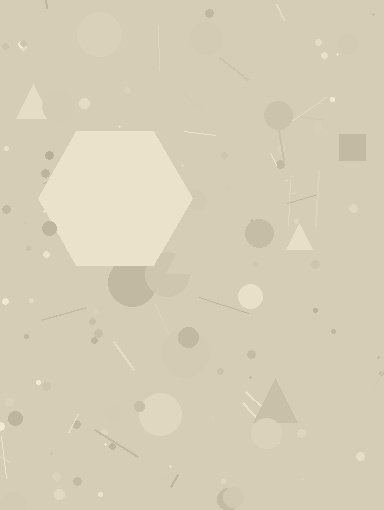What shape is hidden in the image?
A hexagon is hidden in the image.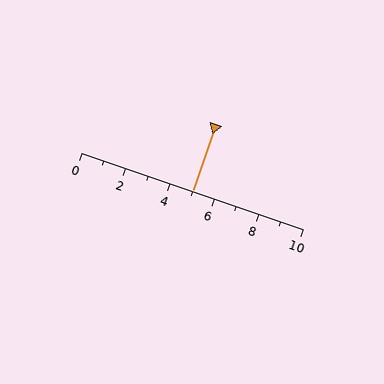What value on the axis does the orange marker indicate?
The marker indicates approximately 5.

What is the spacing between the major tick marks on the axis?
The major ticks are spaced 2 apart.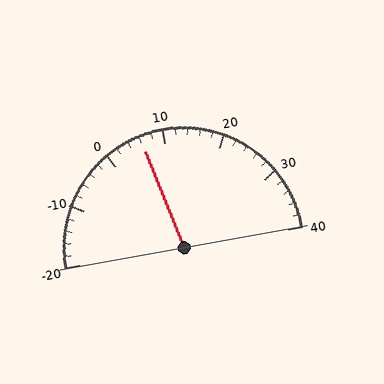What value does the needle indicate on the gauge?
The needle indicates approximately 6.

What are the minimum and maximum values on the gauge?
The gauge ranges from -20 to 40.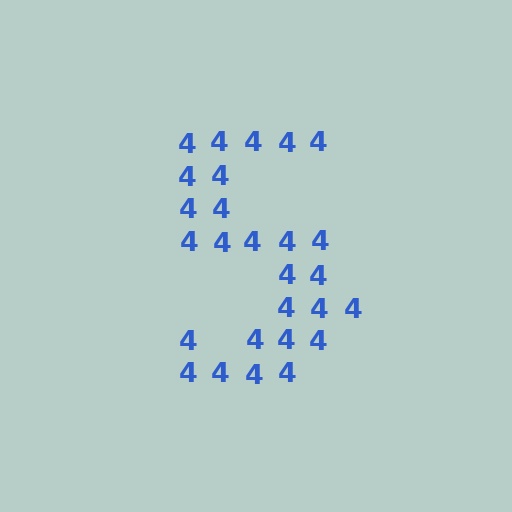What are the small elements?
The small elements are digit 4's.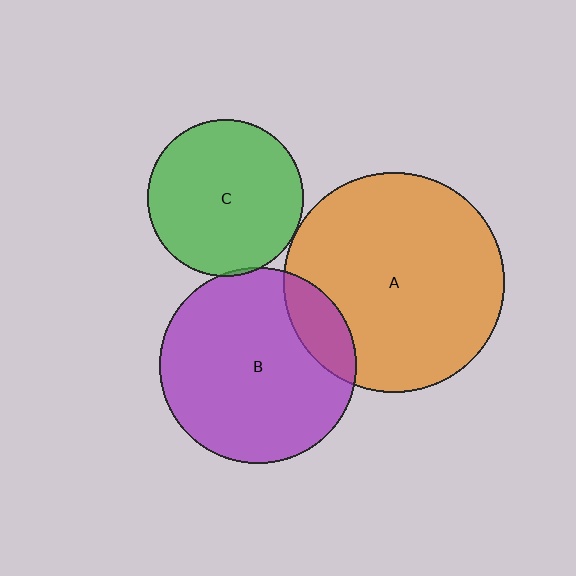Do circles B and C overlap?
Yes.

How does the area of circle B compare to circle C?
Approximately 1.6 times.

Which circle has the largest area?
Circle A (orange).